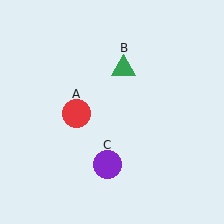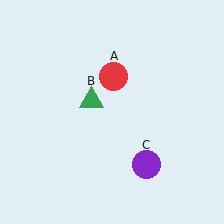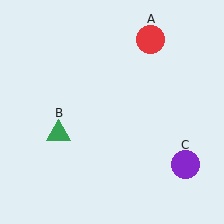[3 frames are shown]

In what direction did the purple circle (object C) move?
The purple circle (object C) moved right.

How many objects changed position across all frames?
3 objects changed position: red circle (object A), green triangle (object B), purple circle (object C).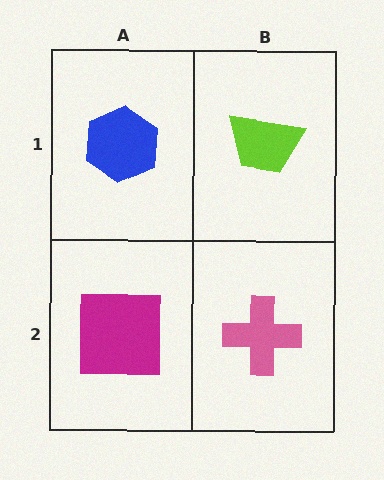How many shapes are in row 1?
2 shapes.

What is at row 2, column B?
A pink cross.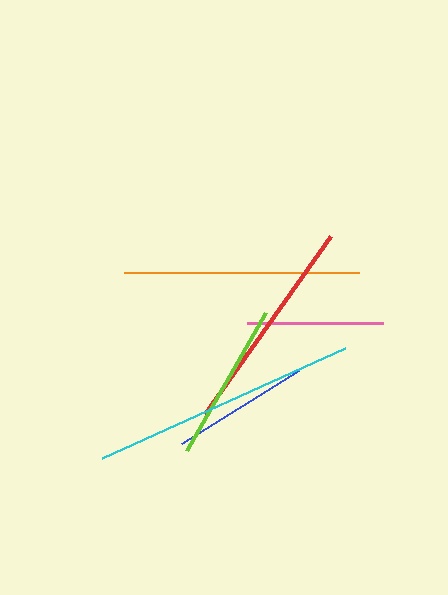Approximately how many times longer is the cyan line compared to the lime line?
The cyan line is approximately 1.7 times the length of the lime line.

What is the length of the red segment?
The red segment is approximately 218 pixels long.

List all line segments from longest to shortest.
From longest to shortest: cyan, orange, red, lime, blue, pink.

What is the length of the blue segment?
The blue segment is approximately 137 pixels long.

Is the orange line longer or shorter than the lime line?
The orange line is longer than the lime line.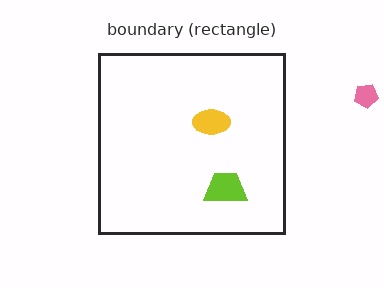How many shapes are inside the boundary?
2 inside, 1 outside.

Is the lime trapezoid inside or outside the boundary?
Inside.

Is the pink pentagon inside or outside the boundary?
Outside.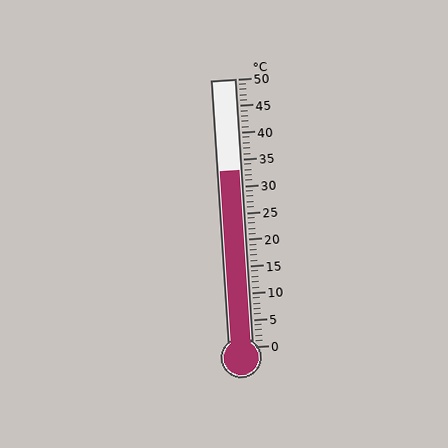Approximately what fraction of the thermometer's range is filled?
The thermometer is filled to approximately 65% of its range.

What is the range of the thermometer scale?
The thermometer scale ranges from 0°C to 50°C.